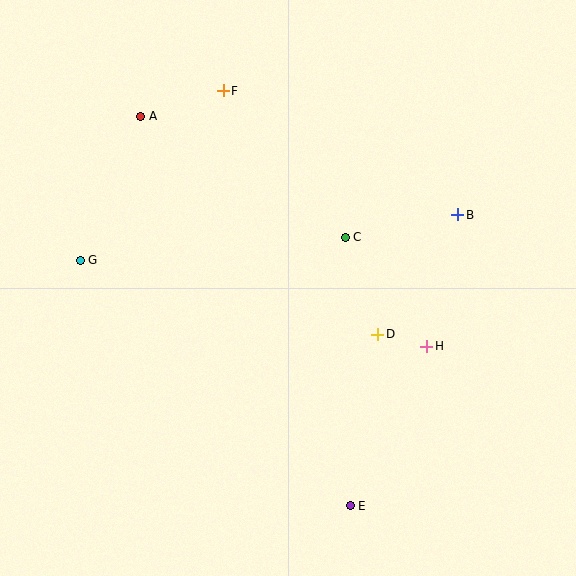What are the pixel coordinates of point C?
Point C is at (345, 237).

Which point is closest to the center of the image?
Point C at (345, 237) is closest to the center.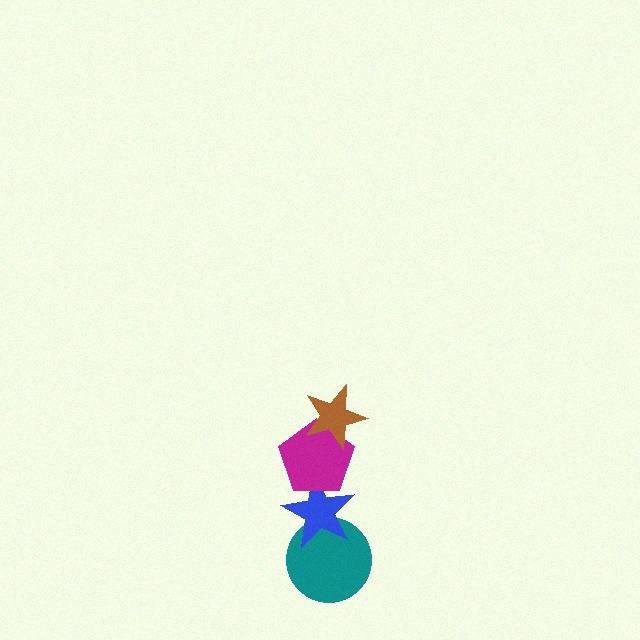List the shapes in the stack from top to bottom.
From top to bottom: the brown star, the magenta pentagon, the blue star, the teal circle.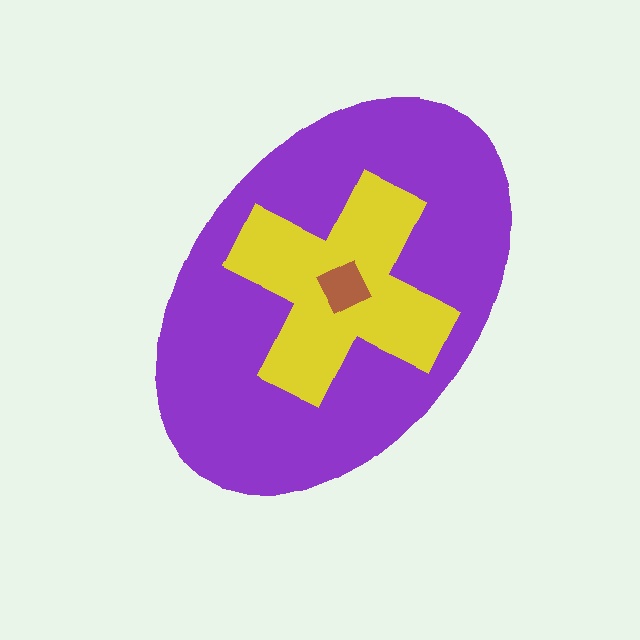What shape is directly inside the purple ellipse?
The yellow cross.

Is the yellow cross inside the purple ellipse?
Yes.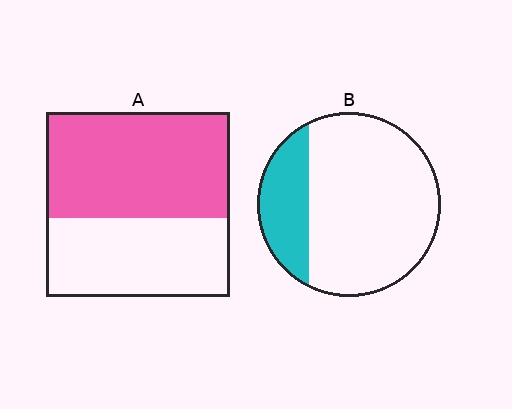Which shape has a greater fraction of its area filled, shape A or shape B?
Shape A.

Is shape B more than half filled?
No.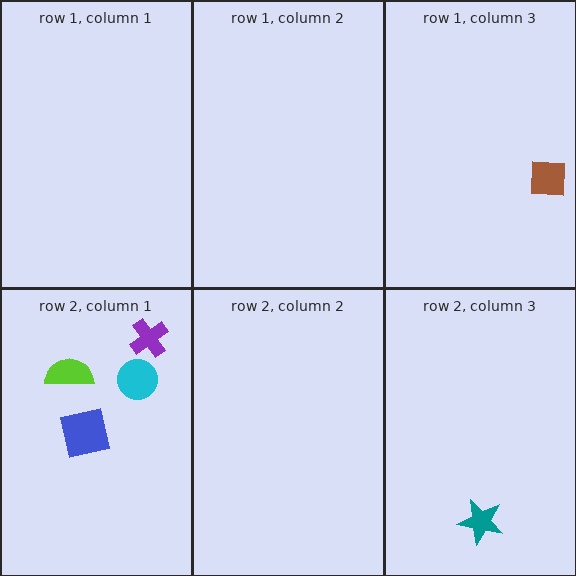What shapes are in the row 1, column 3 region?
The brown square.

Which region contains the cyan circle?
The row 2, column 1 region.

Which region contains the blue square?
The row 2, column 1 region.